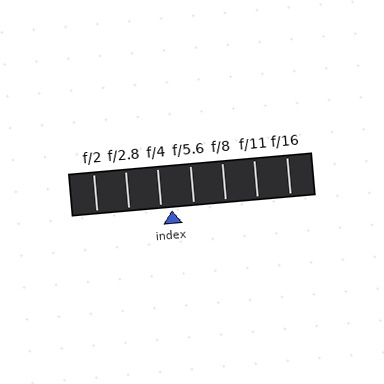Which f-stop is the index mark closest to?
The index mark is closest to f/4.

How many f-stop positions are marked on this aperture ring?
There are 7 f-stop positions marked.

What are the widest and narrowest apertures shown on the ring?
The widest aperture shown is f/2 and the narrowest is f/16.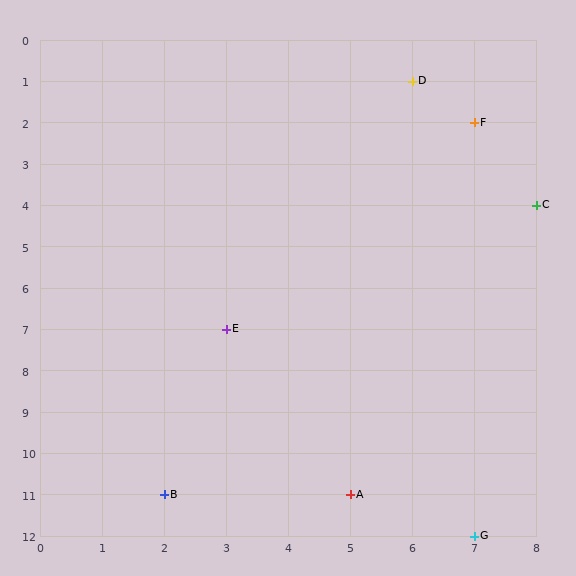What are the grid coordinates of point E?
Point E is at grid coordinates (3, 7).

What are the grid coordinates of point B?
Point B is at grid coordinates (2, 11).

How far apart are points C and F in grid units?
Points C and F are 1 column and 2 rows apart (about 2.2 grid units diagonally).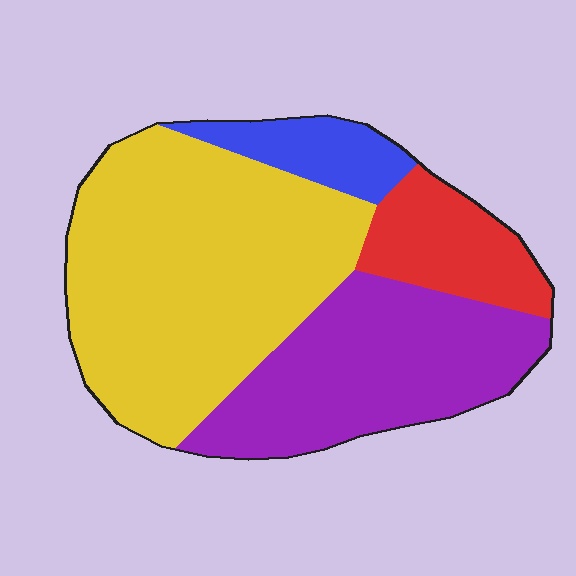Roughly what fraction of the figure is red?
Red covers 13% of the figure.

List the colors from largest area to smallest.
From largest to smallest: yellow, purple, red, blue.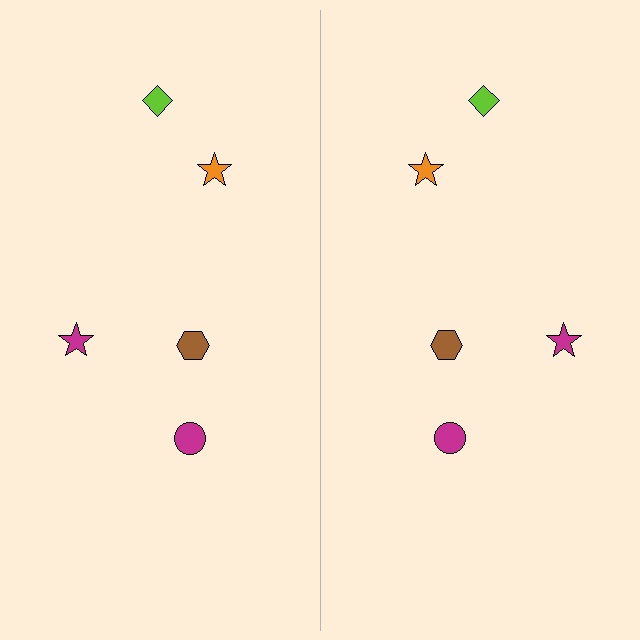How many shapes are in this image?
There are 10 shapes in this image.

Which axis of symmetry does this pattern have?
The pattern has a vertical axis of symmetry running through the center of the image.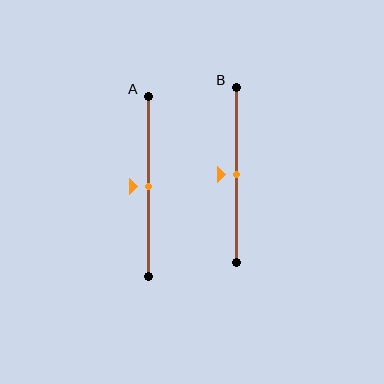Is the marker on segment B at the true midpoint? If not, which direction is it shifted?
Yes, the marker on segment B is at the true midpoint.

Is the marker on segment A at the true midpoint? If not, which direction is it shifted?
Yes, the marker on segment A is at the true midpoint.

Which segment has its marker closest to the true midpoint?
Segment A has its marker closest to the true midpoint.